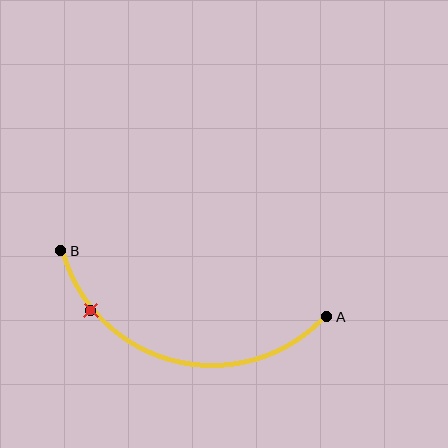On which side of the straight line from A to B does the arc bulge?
The arc bulges below the straight line connecting A and B.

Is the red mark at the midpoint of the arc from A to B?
No. The red mark lies on the arc but is closer to endpoint B. The arc midpoint would be at the point on the curve equidistant along the arc from both A and B.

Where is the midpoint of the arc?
The arc midpoint is the point on the curve farthest from the straight line joining A and B. It sits below that line.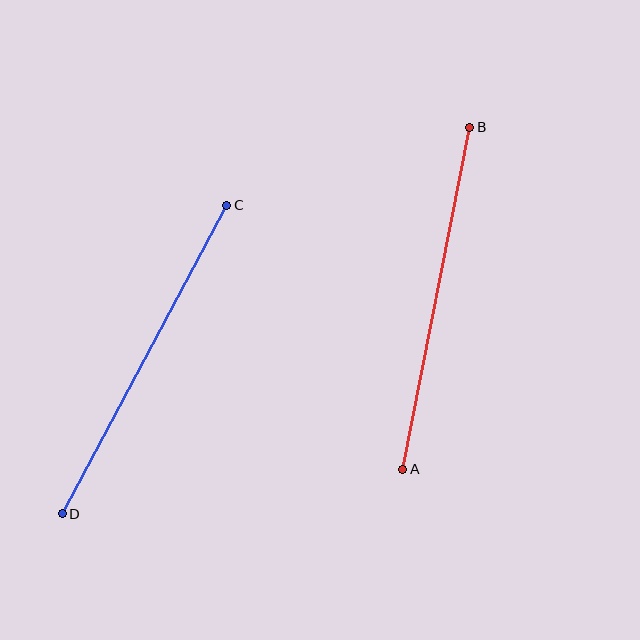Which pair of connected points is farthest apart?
Points C and D are farthest apart.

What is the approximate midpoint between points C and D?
The midpoint is at approximately (145, 360) pixels.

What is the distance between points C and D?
The distance is approximately 350 pixels.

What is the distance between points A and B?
The distance is approximately 348 pixels.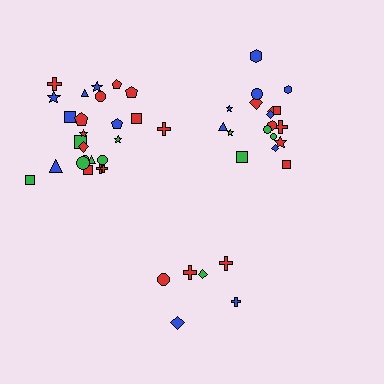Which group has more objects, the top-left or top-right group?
The top-left group.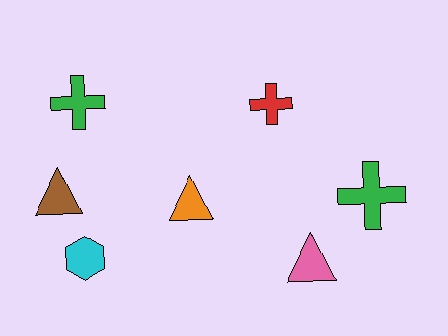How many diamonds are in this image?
There are no diamonds.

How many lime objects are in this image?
There are no lime objects.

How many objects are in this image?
There are 7 objects.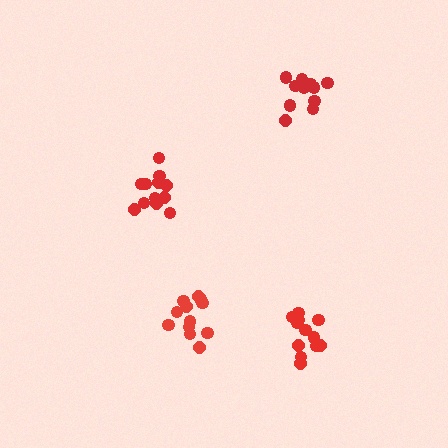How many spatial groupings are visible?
There are 4 spatial groupings.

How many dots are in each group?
Group 1: 11 dots, Group 2: 12 dots, Group 3: 12 dots, Group 4: 12 dots (47 total).